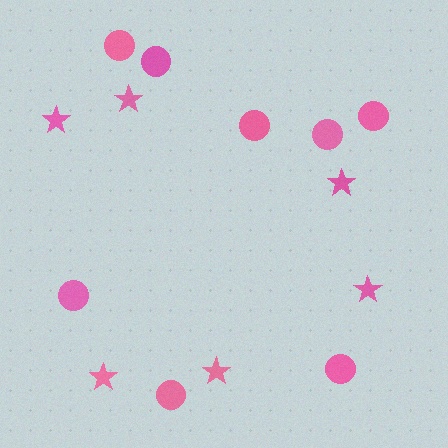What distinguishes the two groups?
There are 2 groups: one group of circles (8) and one group of stars (6).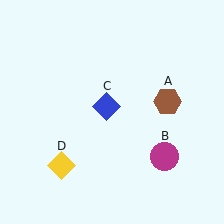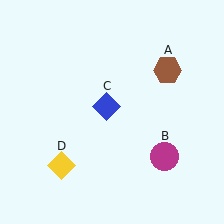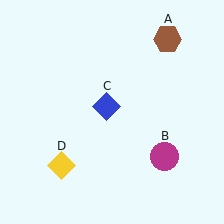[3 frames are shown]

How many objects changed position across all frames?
1 object changed position: brown hexagon (object A).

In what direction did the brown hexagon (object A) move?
The brown hexagon (object A) moved up.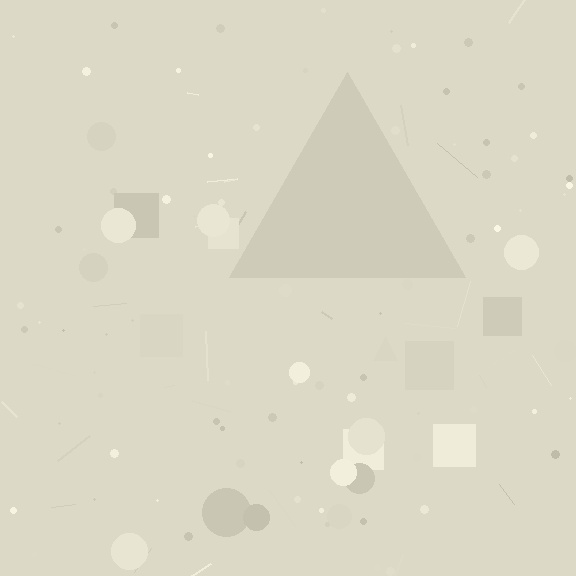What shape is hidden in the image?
A triangle is hidden in the image.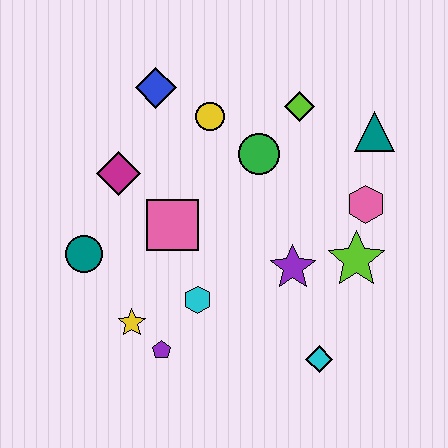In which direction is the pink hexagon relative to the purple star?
The pink hexagon is to the right of the purple star.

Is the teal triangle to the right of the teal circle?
Yes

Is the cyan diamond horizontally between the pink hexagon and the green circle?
Yes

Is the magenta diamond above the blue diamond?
No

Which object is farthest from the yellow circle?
The cyan diamond is farthest from the yellow circle.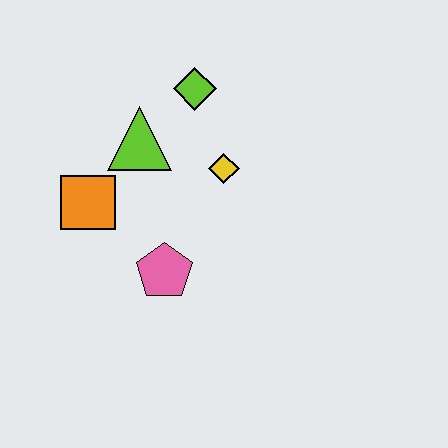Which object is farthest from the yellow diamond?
The orange square is farthest from the yellow diamond.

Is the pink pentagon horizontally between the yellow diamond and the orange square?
Yes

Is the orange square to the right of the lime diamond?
No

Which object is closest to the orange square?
The lime triangle is closest to the orange square.